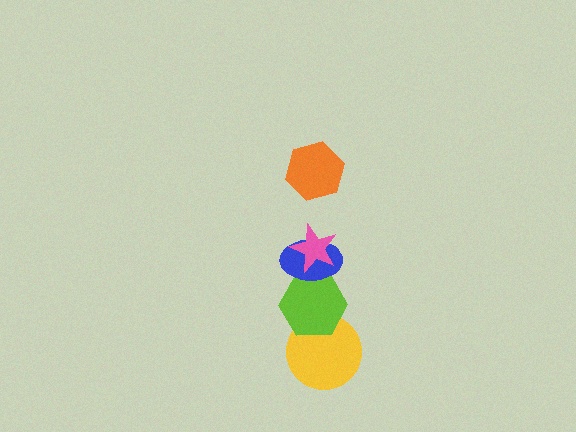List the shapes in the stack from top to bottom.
From top to bottom: the orange hexagon, the pink star, the blue ellipse, the lime hexagon, the yellow circle.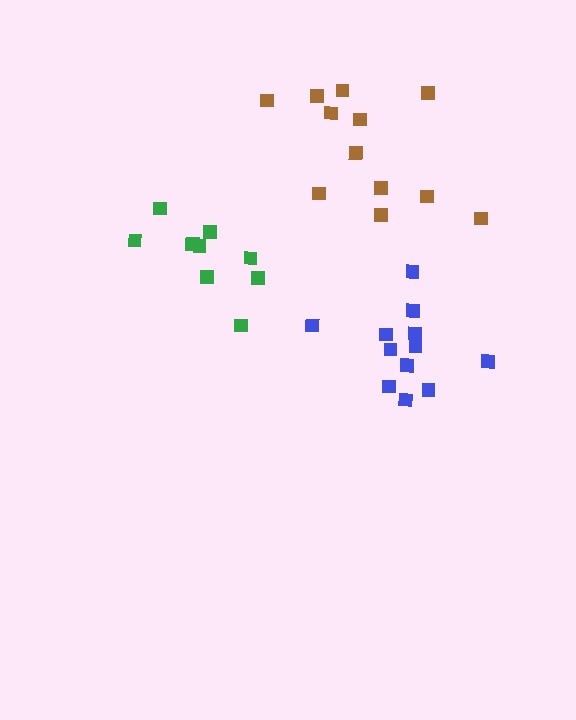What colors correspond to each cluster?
The clusters are colored: green, blue, brown.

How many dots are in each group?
Group 1: 9 dots, Group 2: 12 dots, Group 3: 12 dots (33 total).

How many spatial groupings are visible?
There are 3 spatial groupings.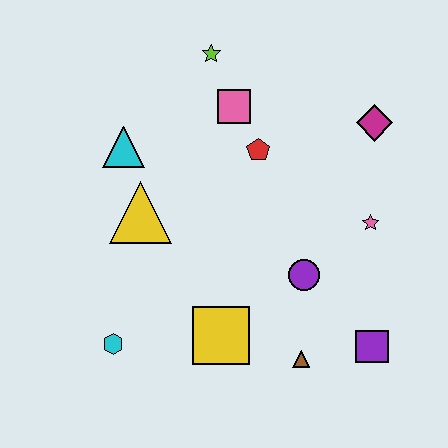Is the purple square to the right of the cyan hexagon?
Yes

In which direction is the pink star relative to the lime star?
The pink star is below the lime star.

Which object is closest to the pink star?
The purple circle is closest to the pink star.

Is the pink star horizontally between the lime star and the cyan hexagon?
No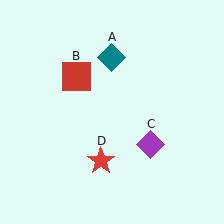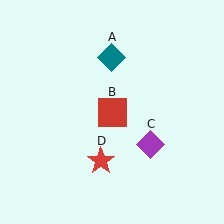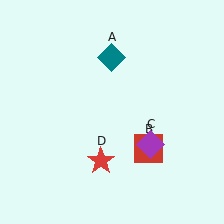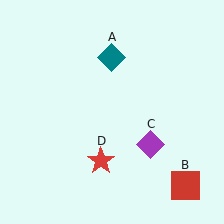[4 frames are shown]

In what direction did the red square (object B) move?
The red square (object B) moved down and to the right.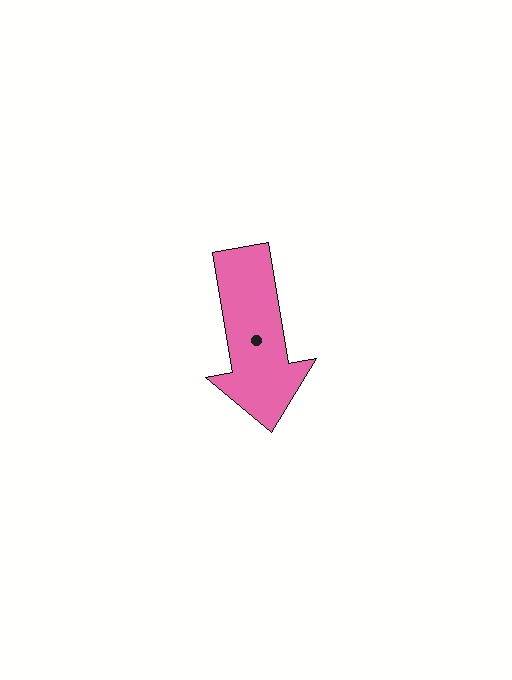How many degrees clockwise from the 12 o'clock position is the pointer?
Approximately 170 degrees.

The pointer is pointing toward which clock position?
Roughly 6 o'clock.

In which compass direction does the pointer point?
South.